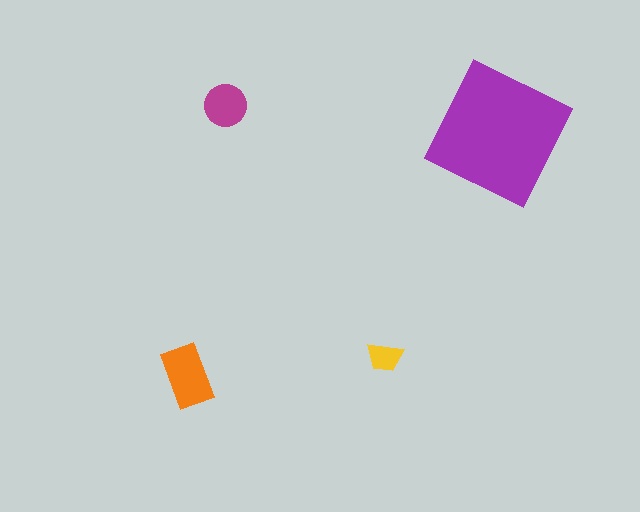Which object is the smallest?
The yellow trapezoid.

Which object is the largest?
The purple square.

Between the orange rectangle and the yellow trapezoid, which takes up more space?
The orange rectangle.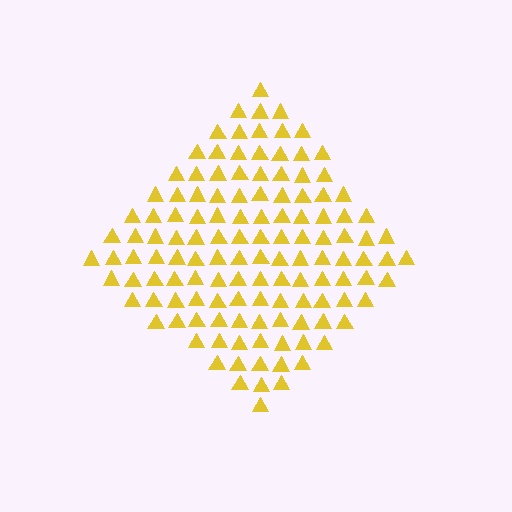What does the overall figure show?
The overall figure shows a diamond.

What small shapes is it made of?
It is made of small triangles.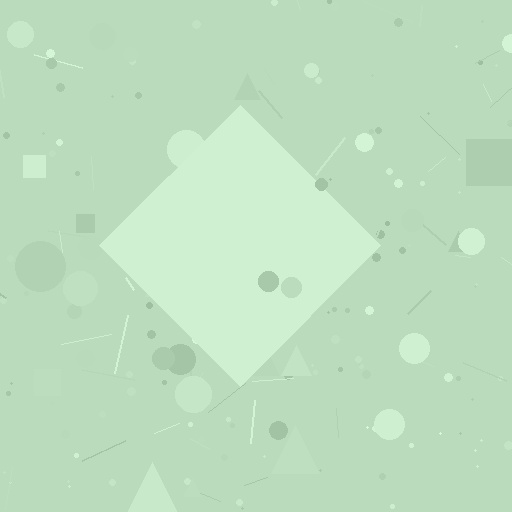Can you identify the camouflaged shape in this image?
The camouflaged shape is a diamond.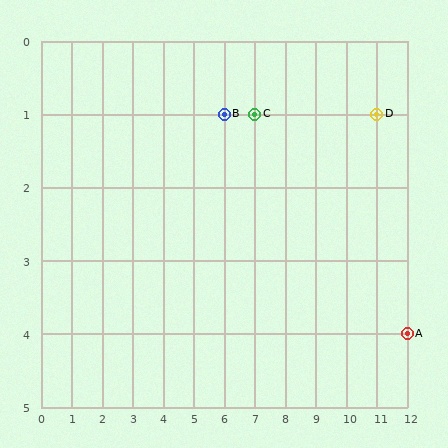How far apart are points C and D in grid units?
Points C and D are 4 columns apart.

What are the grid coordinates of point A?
Point A is at grid coordinates (12, 4).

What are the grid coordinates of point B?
Point B is at grid coordinates (6, 1).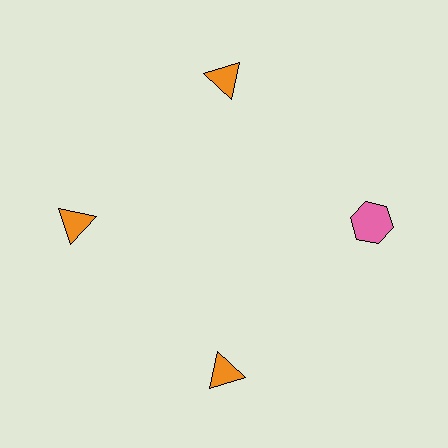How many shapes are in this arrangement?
There are 4 shapes arranged in a ring pattern.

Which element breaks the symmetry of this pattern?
The pink hexagon at roughly the 3 o'clock position breaks the symmetry. All other shapes are orange triangles.